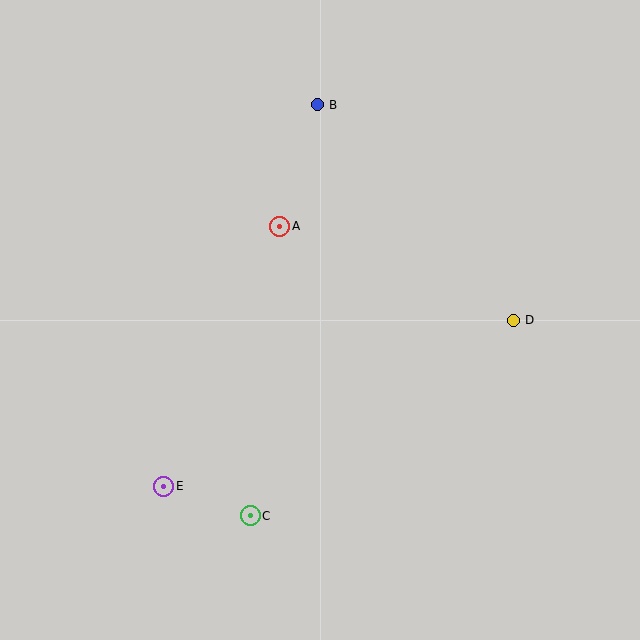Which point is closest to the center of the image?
Point A at (280, 227) is closest to the center.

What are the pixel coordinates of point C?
Point C is at (250, 516).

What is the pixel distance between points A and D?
The distance between A and D is 252 pixels.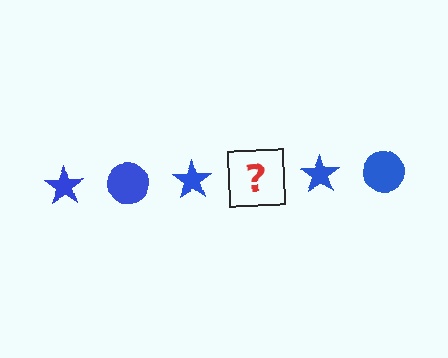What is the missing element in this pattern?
The missing element is a blue circle.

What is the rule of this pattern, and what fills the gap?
The rule is that the pattern cycles through star, circle shapes in blue. The gap should be filled with a blue circle.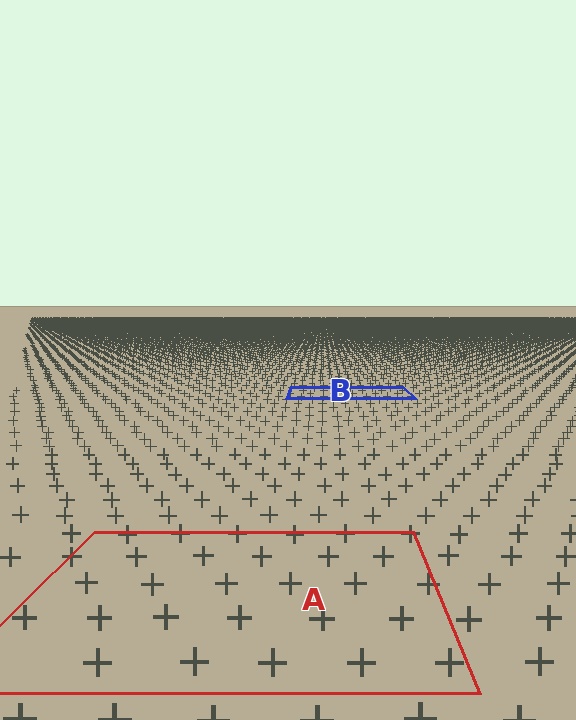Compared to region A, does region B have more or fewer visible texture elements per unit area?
Region B has more texture elements per unit area — they are packed more densely because it is farther away.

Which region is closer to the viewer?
Region A is closer. The texture elements there are larger and more spread out.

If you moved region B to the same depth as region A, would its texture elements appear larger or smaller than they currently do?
They would appear larger. At a closer depth, the same texture elements are projected at a bigger on-screen size.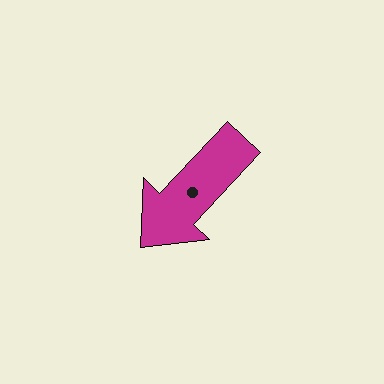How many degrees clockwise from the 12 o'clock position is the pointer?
Approximately 223 degrees.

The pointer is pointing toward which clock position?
Roughly 7 o'clock.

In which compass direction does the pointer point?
Southwest.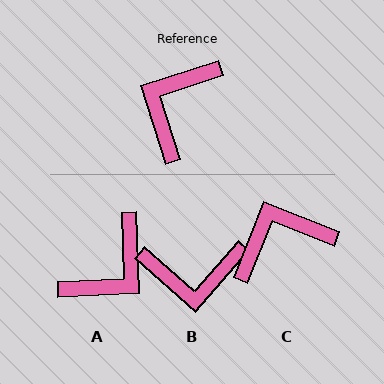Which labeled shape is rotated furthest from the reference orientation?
A, about 164 degrees away.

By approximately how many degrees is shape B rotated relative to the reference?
Approximately 121 degrees counter-clockwise.